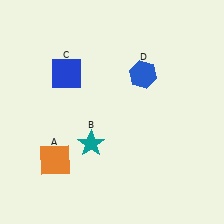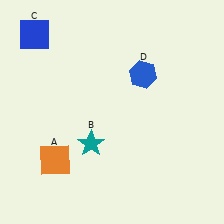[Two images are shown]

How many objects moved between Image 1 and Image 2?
1 object moved between the two images.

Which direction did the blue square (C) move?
The blue square (C) moved up.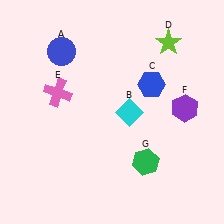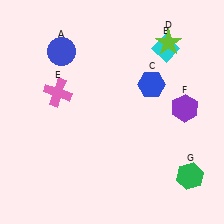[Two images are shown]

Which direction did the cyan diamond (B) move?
The cyan diamond (B) moved up.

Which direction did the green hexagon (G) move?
The green hexagon (G) moved right.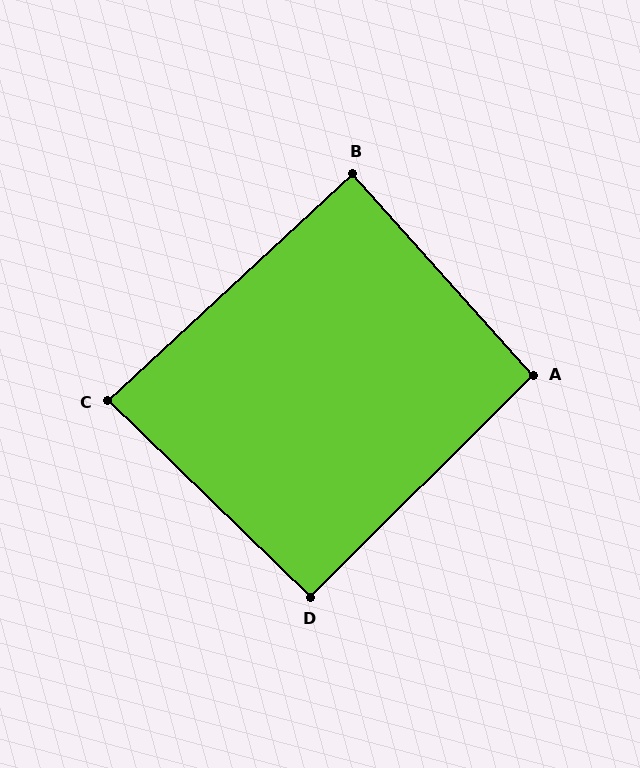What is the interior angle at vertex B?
Approximately 89 degrees (approximately right).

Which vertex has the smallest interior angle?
C, at approximately 87 degrees.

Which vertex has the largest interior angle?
A, at approximately 93 degrees.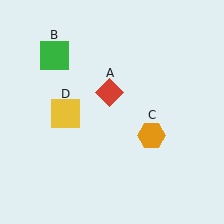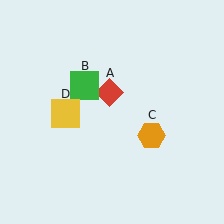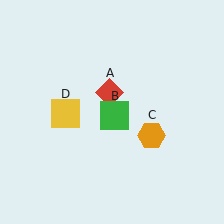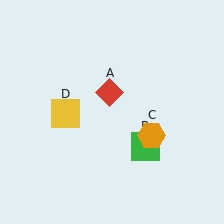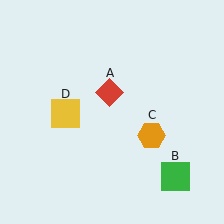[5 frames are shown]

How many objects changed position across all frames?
1 object changed position: green square (object B).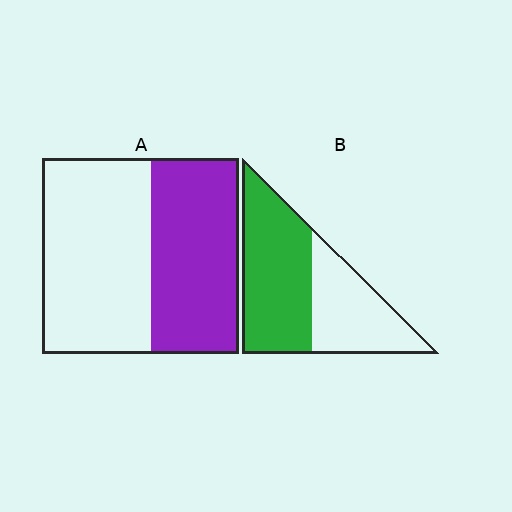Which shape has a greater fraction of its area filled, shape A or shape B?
Shape B.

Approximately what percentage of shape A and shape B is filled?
A is approximately 45% and B is approximately 60%.